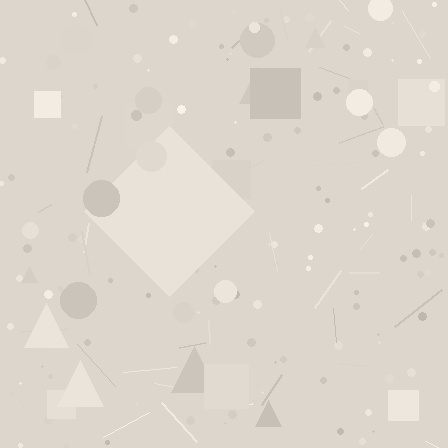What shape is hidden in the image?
A diamond is hidden in the image.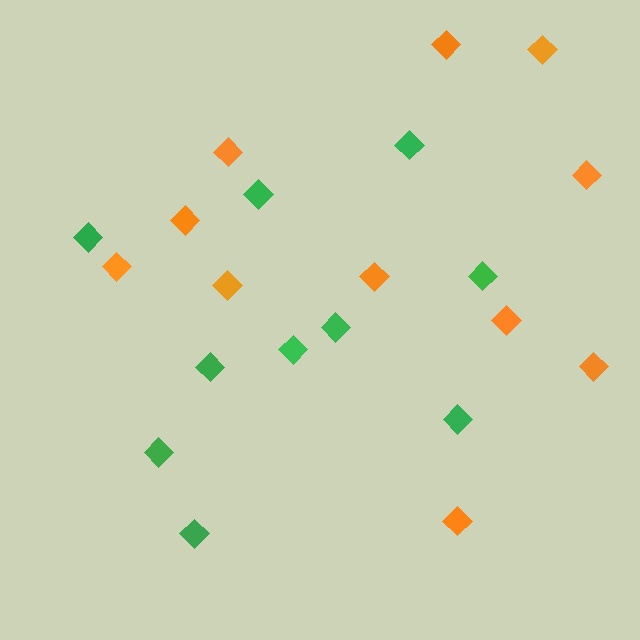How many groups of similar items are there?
There are 2 groups: one group of orange diamonds (11) and one group of green diamonds (10).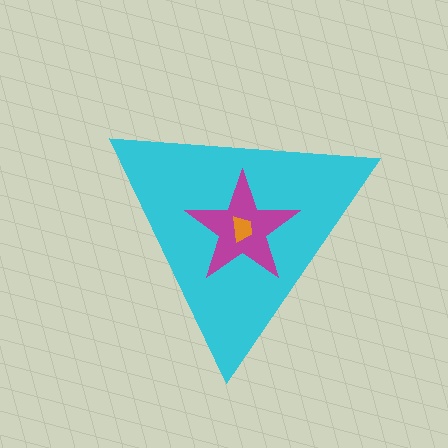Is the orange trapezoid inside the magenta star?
Yes.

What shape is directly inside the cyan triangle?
The magenta star.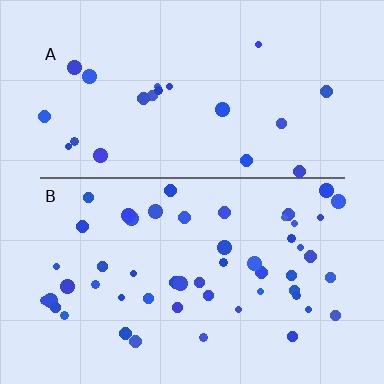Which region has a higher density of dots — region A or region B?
B (the bottom).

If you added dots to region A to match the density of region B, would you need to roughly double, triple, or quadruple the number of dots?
Approximately double.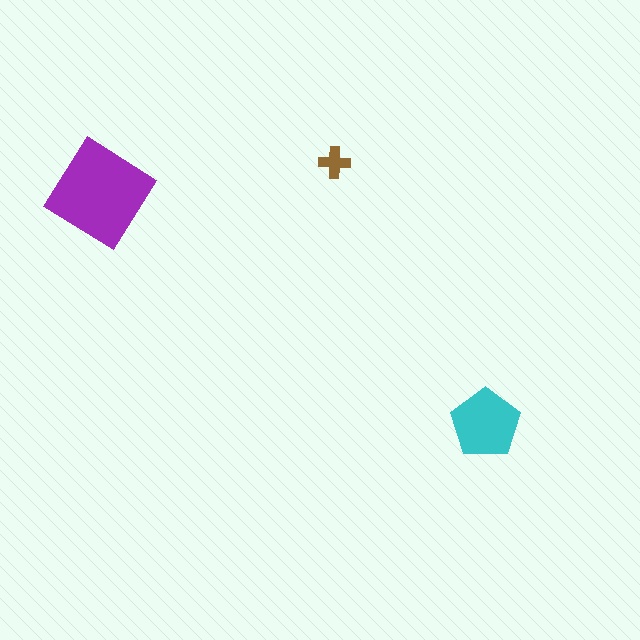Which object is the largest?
The purple diamond.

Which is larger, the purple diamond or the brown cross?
The purple diamond.